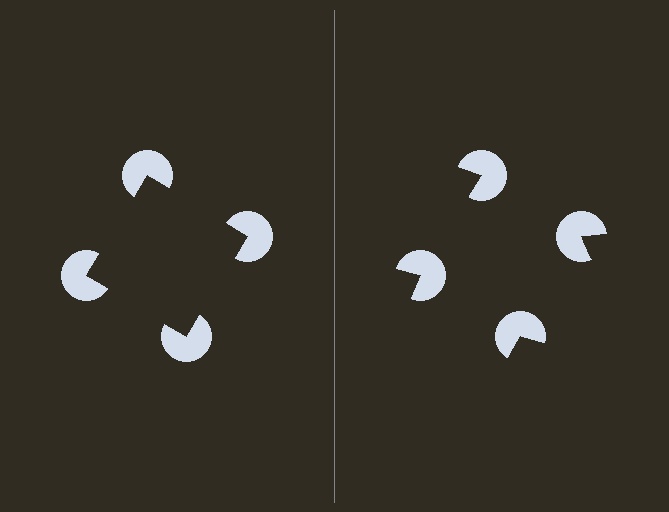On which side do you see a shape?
An illusory square appears on the left side. On the right side the wedge cuts are rotated, so no coherent shape forms.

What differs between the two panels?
The pac-man discs are positioned identically on both sides; only the wedge orientations differ. On the left they align to a square; on the right they are misaligned.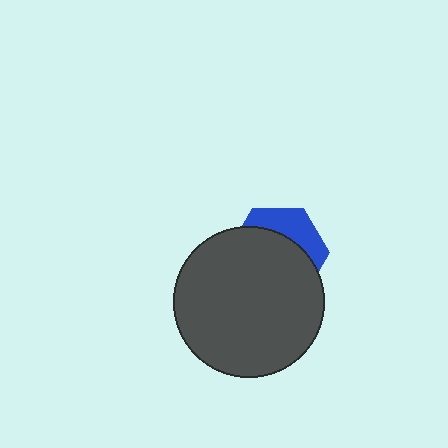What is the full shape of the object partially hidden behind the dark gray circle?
The partially hidden object is a blue hexagon.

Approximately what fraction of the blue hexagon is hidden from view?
Roughly 68% of the blue hexagon is hidden behind the dark gray circle.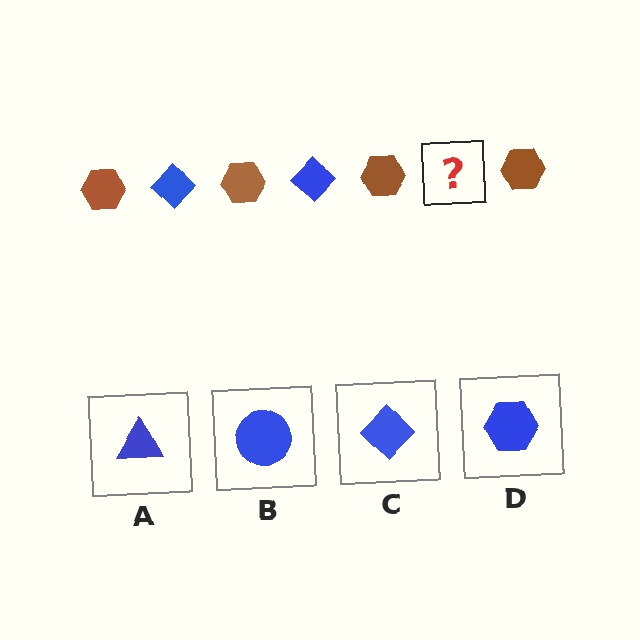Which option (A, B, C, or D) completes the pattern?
C.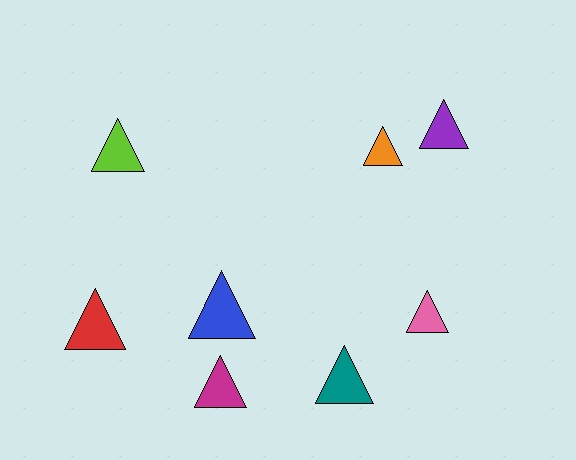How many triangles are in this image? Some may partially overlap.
There are 8 triangles.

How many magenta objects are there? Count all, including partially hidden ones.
There is 1 magenta object.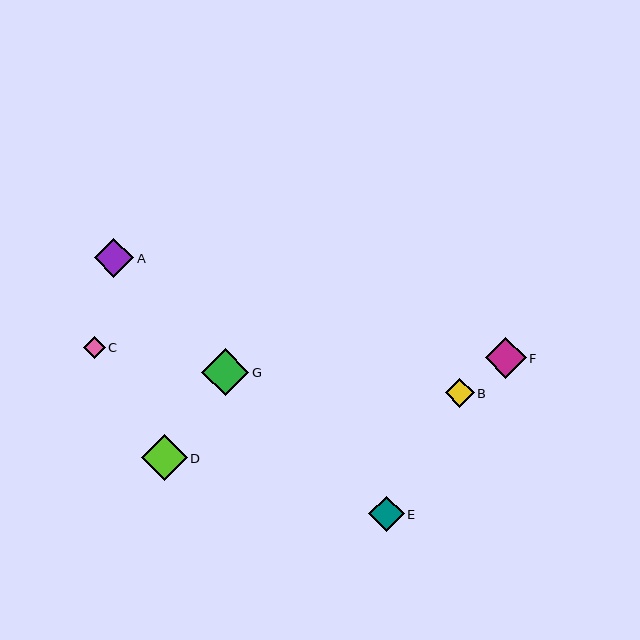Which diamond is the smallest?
Diamond C is the smallest with a size of approximately 22 pixels.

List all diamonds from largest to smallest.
From largest to smallest: G, D, F, A, E, B, C.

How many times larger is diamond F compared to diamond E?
Diamond F is approximately 1.1 times the size of diamond E.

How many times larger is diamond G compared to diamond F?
Diamond G is approximately 1.1 times the size of diamond F.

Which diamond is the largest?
Diamond G is the largest with a size of approximately 47 pixels.